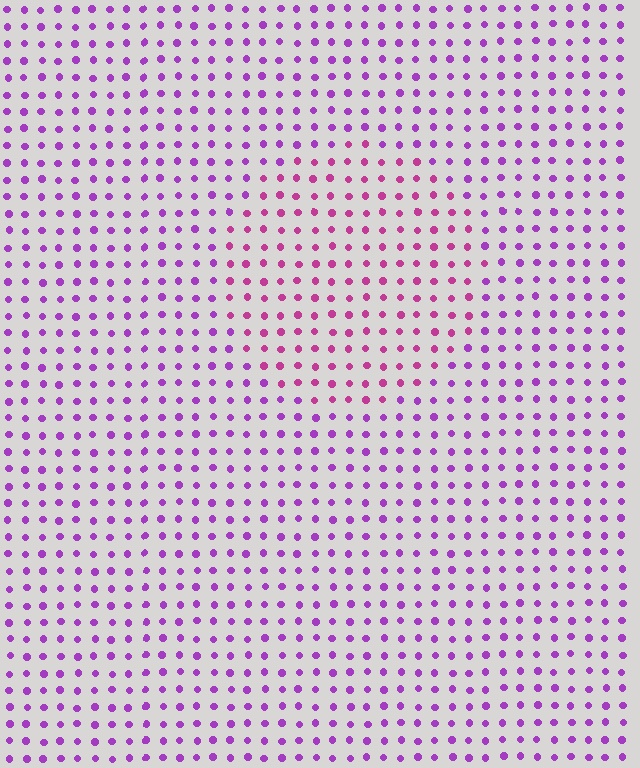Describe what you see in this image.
The image is filled with small purple elements in a uniform arrangement. A circle-shaped region is visible where the elements are tinted to a slightly different hue, forming a subtle color boundary.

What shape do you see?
I see a circle.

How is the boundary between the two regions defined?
The boundary is defined purely by a slight shift in hue (about 33 degrees). Spacing, size, and orientation are identical on both sides.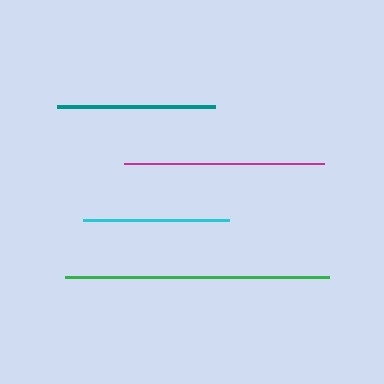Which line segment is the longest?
The green line is the longest at approximately 263 pixels.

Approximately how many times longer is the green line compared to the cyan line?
The green line is approximately 1.8 times the length of the cyan line.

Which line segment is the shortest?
The cyan line is the shortest at approximately 146 pixels.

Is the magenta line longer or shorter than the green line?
The green line is longer than the magenta line.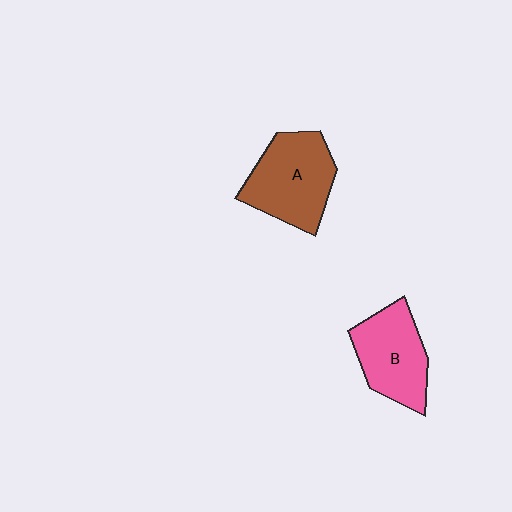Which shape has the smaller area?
Shape B (pink).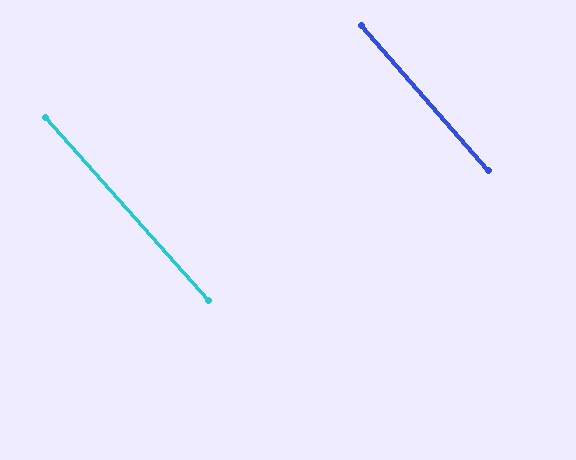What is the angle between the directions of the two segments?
Approximately 1 degree.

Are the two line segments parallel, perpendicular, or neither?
Parallel — their directions differ by only 0.6°.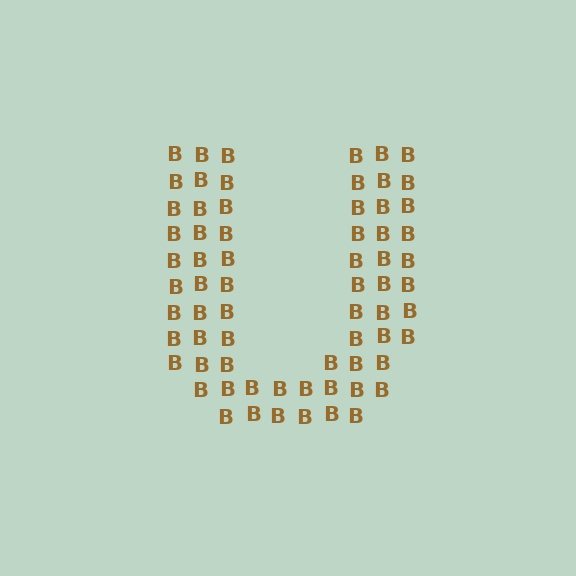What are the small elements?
The small elements are letter B's.